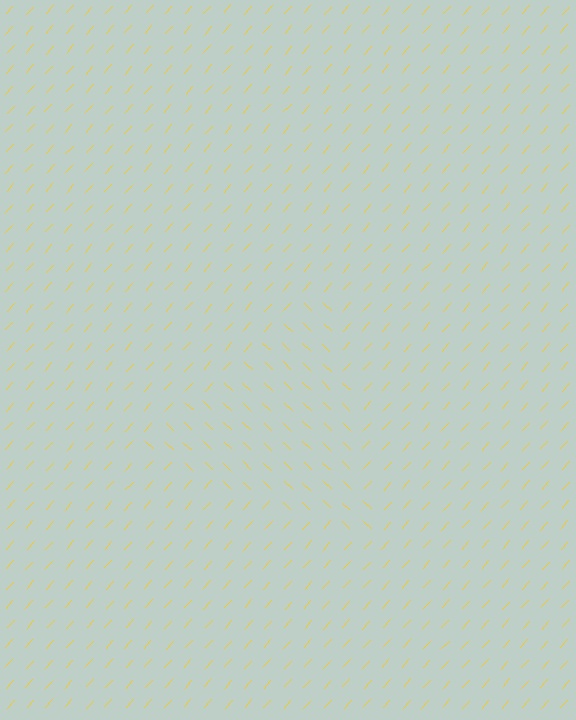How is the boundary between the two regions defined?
The boundary is defined purely by a change in line orientation (approximately 89 degrees difference). All lines are the same color and thickness.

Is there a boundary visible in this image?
Yes, there is a texture boundary formed by a change in line orientation.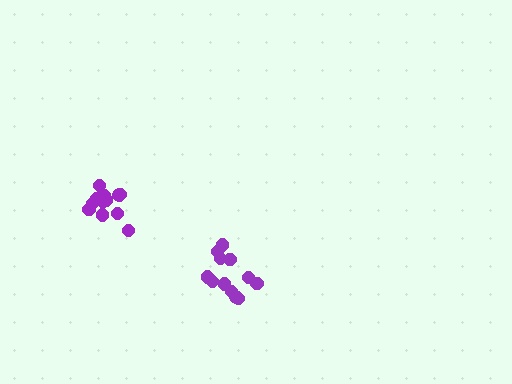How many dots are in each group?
Group 1: 13 dots, Group 2: 12 dots (25 total).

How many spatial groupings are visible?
There are 2 spatial groupings.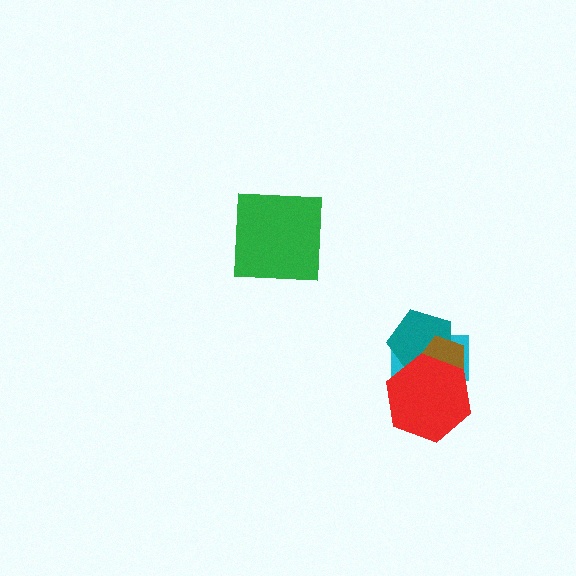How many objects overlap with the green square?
0 objects overlap with the green square.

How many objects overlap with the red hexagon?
3 objects overlap with the red hexagon.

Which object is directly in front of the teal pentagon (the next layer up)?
The brown pentagon is directly in front of the teal pentagon.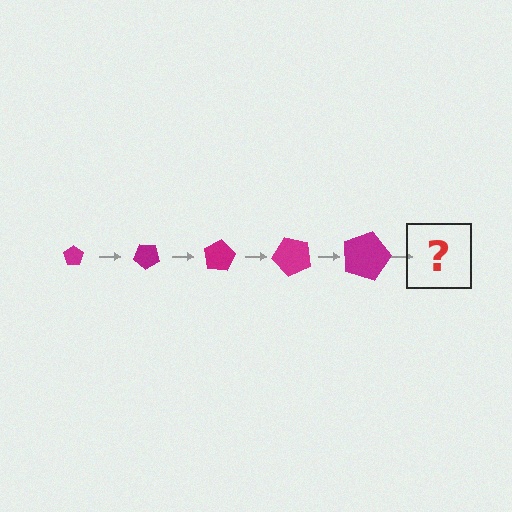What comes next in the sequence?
The next element should be a pentagon, larger than the previous one and rotated 200 degrees from the start.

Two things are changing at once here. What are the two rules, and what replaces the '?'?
The two rules are that the pentagon grows larger each step and it rotates 40 degrees each step. The '?' should be a pentagon, larger than the previous one and rotated 200 degrees from the start.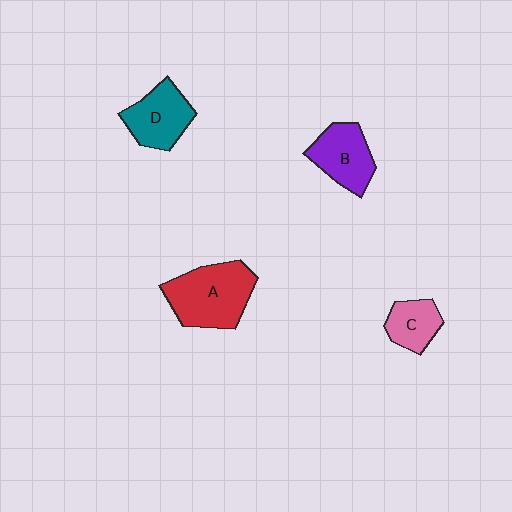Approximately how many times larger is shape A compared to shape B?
Approximately 1.5 times.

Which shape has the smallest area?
Shape C (pink).